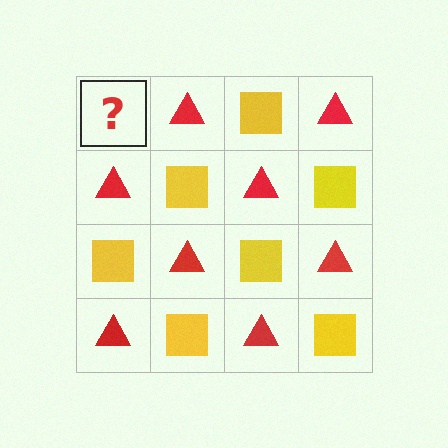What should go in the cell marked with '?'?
The missing cell should contain a yellow square.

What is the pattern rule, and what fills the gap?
The rule is that it alternates yellow square and red triangle in a checkerboard pattern. The gap should be filled with a yellow square.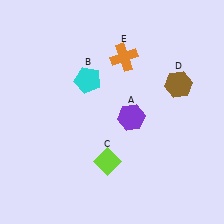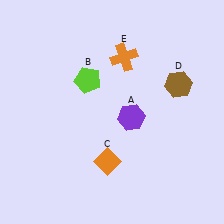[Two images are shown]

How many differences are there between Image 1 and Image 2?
There are 2 differences between the two images.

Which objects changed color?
B changed from cyan to lime. C changed from lime to orange.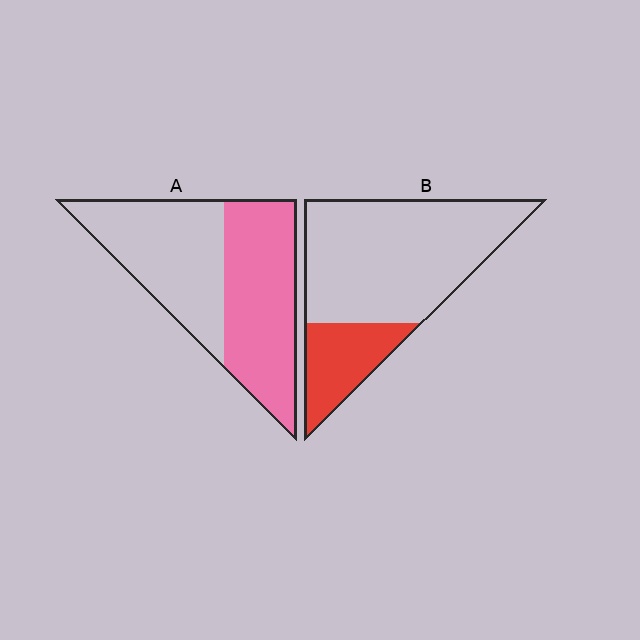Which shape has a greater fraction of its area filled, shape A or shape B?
Shape A.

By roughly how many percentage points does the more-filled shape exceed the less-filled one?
By roughly 25 percentage points (A over B).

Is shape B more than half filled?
No.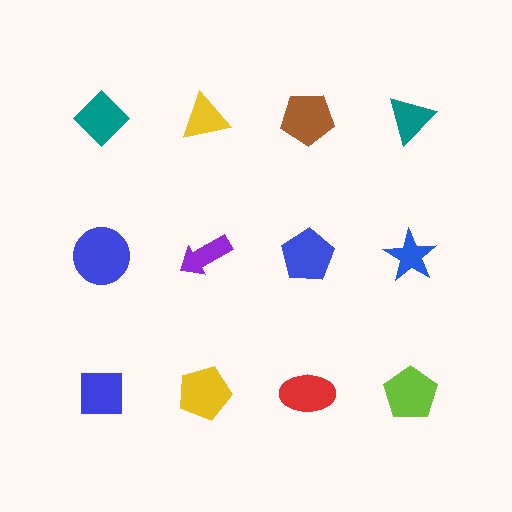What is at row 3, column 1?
A blue square.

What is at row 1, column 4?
A teal triangle.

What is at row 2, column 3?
A blue pentagon.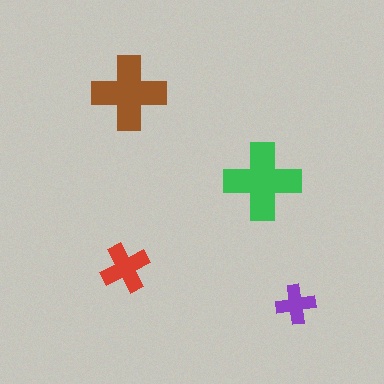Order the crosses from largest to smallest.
the green one, the brown one, the red one, the purple one.